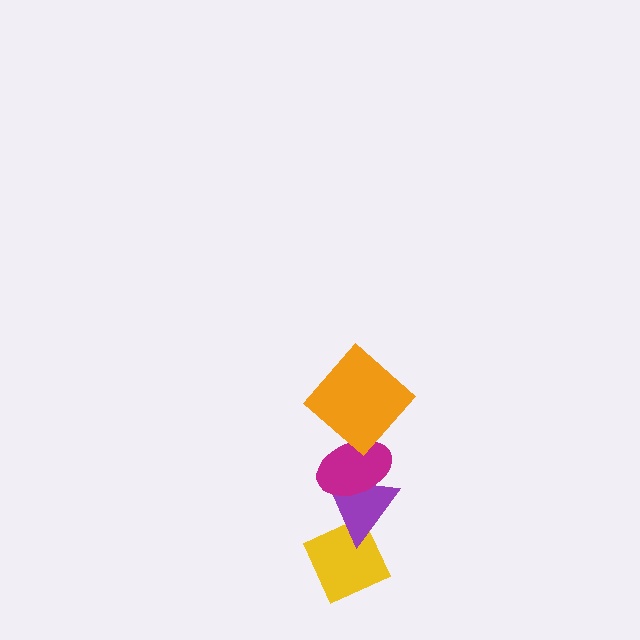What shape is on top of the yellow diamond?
The purple triangle is on top of the yellow diamond.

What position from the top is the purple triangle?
The purple triangle is 3rd from the top.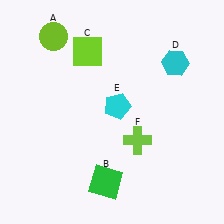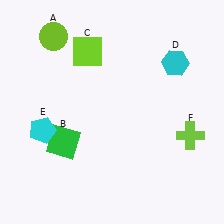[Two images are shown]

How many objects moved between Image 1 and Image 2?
3 objects moved between the two images.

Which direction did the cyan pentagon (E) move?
The cyan pentagon (E) moved left.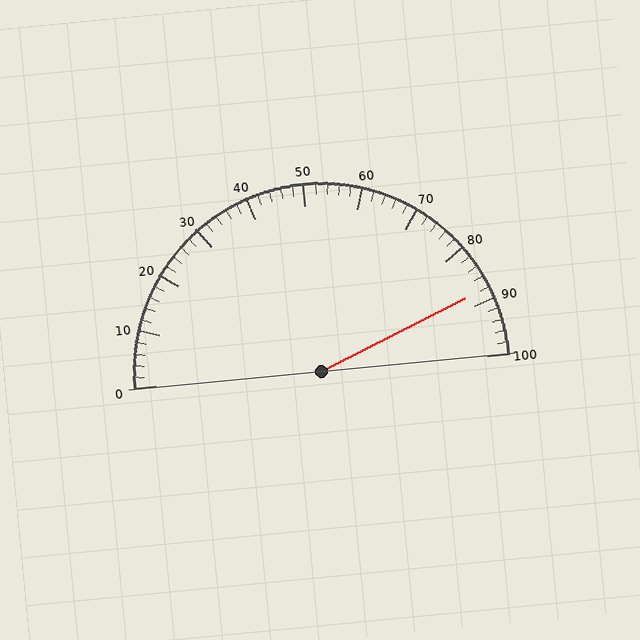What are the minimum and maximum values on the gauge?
The gauge ranges from 0 to 100.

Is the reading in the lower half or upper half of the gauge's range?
The reading is in the upper half of the range (0 to 100).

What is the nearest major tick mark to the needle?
The nearest major tick mark is 90.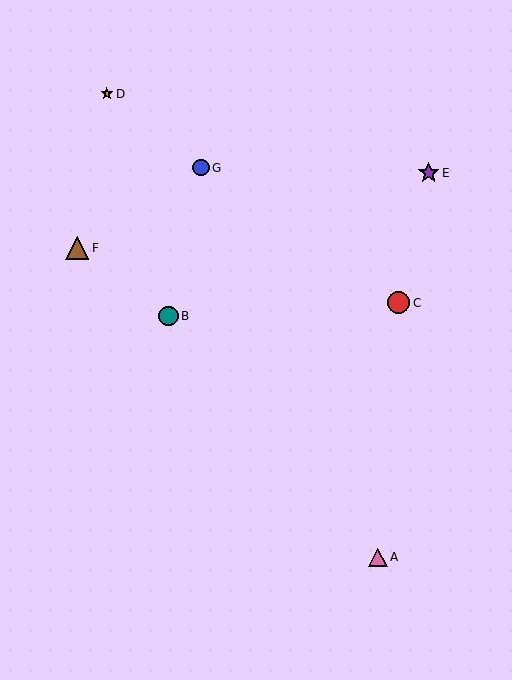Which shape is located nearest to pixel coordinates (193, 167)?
The blue circle (labeled G) at (201, 168) is nearest to that location.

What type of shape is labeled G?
Shape G is a blue circle.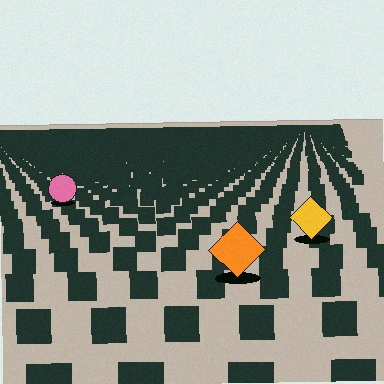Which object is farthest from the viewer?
The pink circle is farthest from the viewer. It appears smaller and the ground texture around it is denser.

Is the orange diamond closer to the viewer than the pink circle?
Yes. The orange diamond is closer — you can tell from the texture gradient: the ground texture is coarser near it.